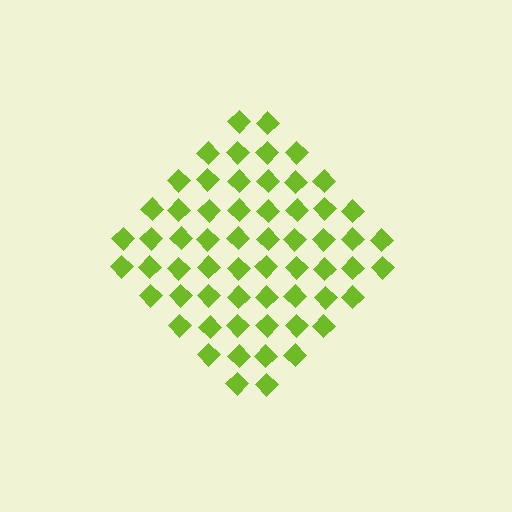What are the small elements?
The small elements are diamonds.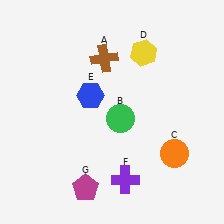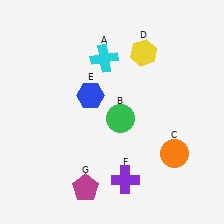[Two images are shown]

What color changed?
The cross (A) changed from brown in Image 1 to cyan in Image 2.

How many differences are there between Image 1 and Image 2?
There is 1 difference between the two images.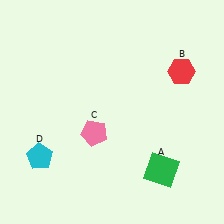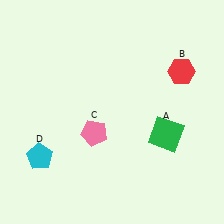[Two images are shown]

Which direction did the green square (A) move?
The green square (A) moved up.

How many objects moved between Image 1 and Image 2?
1 object moved between the two images.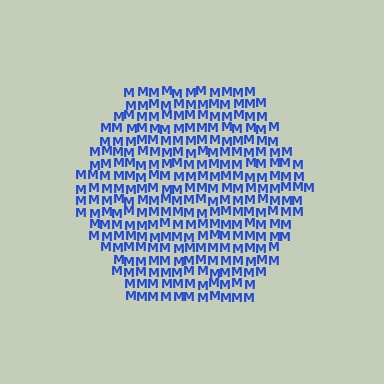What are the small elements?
The small elements are letter M's.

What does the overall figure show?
The overall figure shows a hexagon.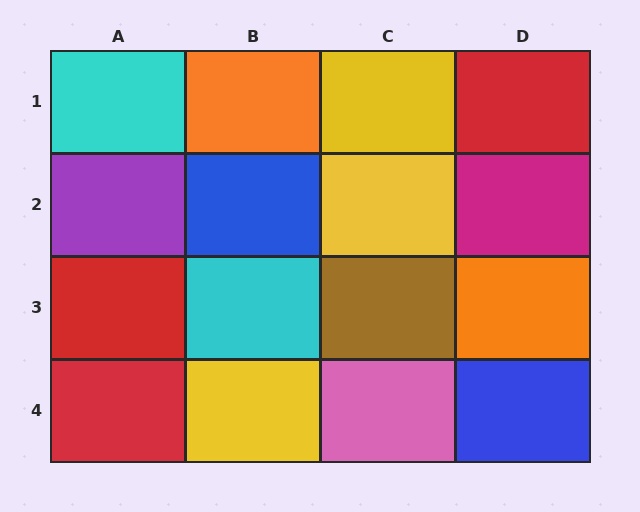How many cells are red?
3 cells are red.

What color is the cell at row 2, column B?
Blue.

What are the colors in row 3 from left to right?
Red, cyan, brown, orange.